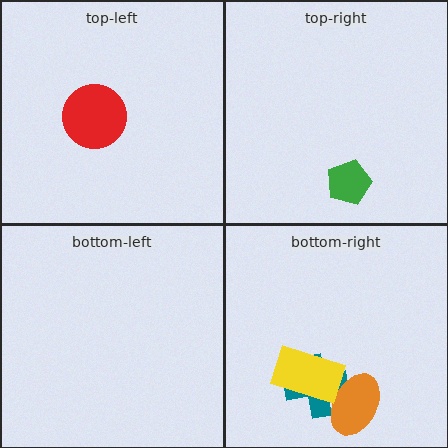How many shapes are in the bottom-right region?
3.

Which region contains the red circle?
The top-left region.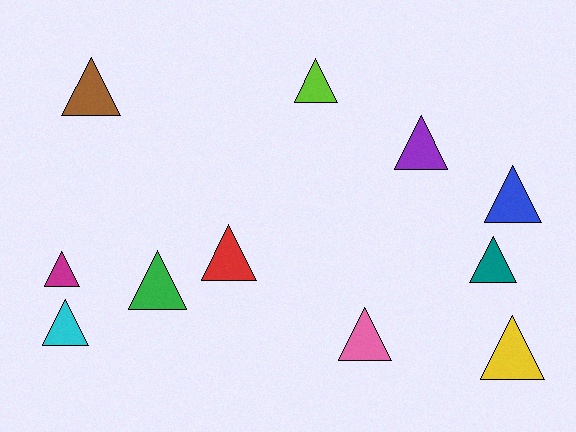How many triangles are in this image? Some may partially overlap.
There are 11 triangles.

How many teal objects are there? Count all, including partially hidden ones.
There is 1 teal object.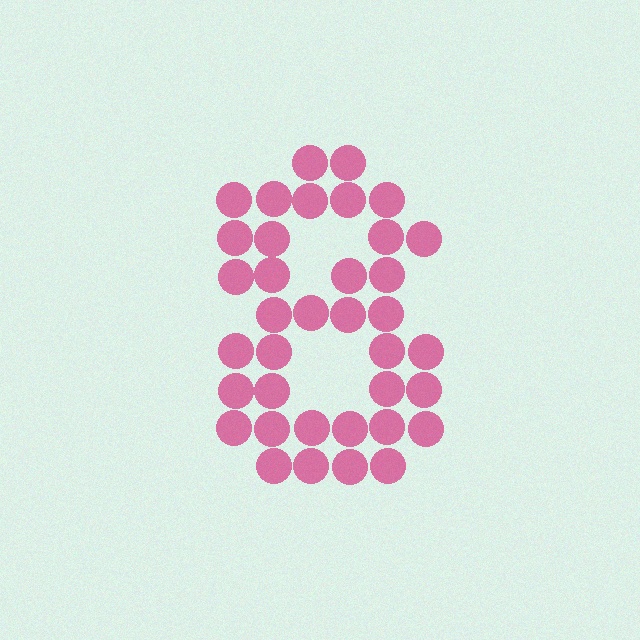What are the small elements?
The small elements are circles.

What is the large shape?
The large shape is the digit 8.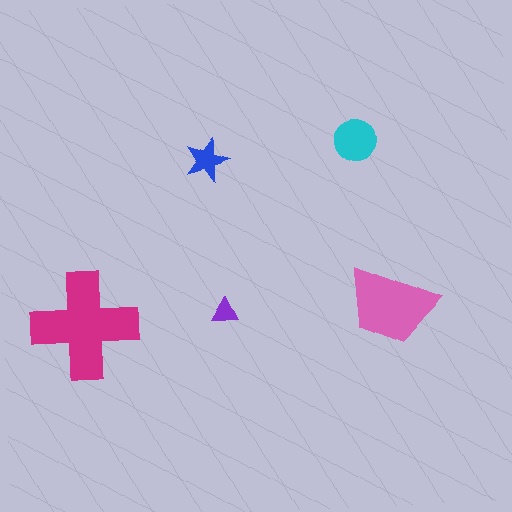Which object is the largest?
The magenta cross.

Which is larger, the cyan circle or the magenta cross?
The magenta cross.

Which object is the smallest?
The purple triangle.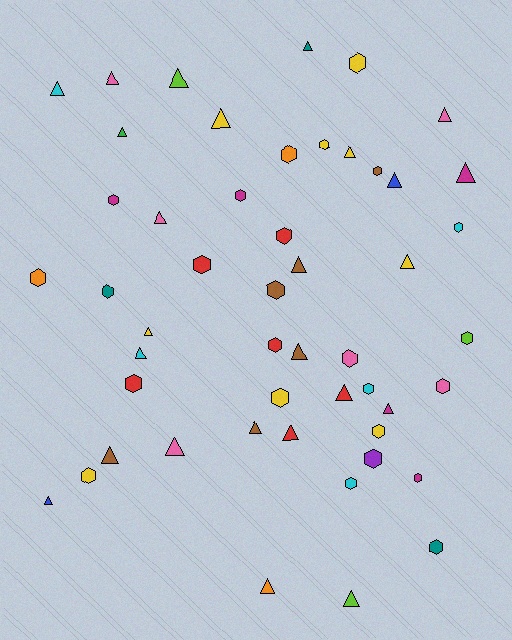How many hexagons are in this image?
There are 25 hexagons.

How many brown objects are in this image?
There are 6 brown objects.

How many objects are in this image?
There are 50 objects.